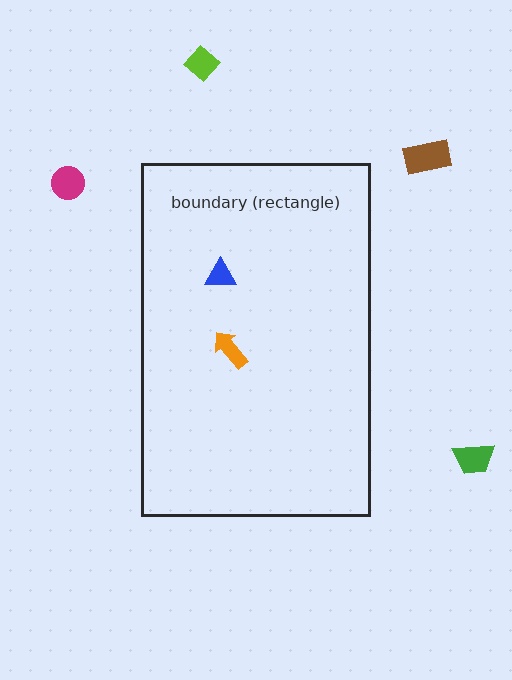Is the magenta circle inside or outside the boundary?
Outside.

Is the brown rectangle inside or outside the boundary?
Outside.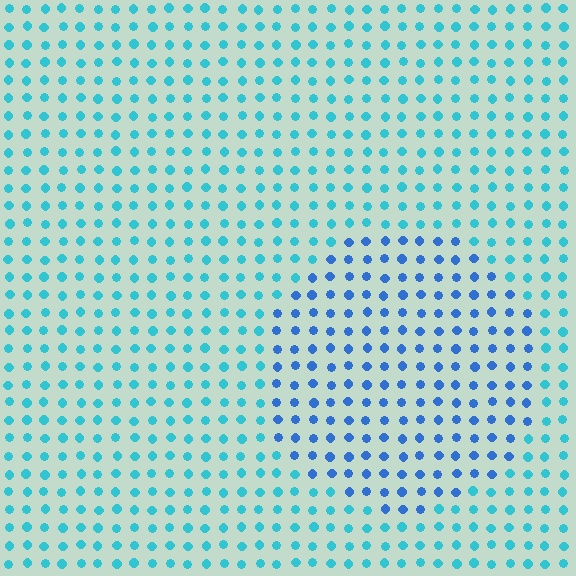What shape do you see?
I see a circle.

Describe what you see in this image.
The image is filled with small cyan elements in a uniform arrangement. A circle-shaped region is visible where the elements are tinted to a slightly different hue, forming a subtle color boundary.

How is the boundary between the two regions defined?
The boundary is defined purely by a slight shift in hue (about 31 degrees). Spacing, size, and orientation are identical on both sides.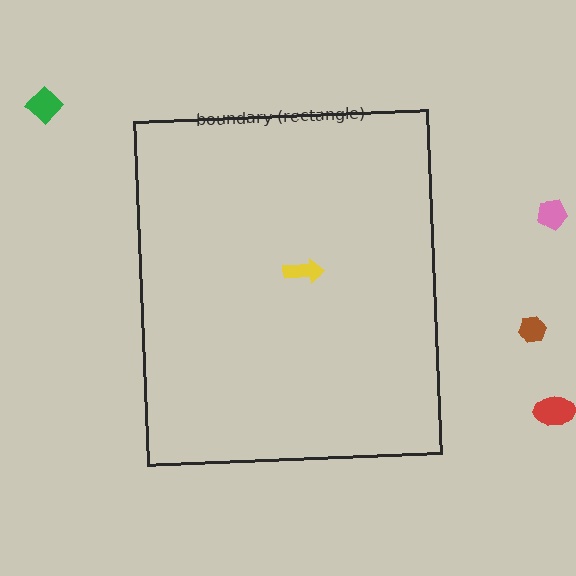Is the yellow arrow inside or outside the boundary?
Inside.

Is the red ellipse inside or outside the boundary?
Outside.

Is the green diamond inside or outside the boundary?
Outside.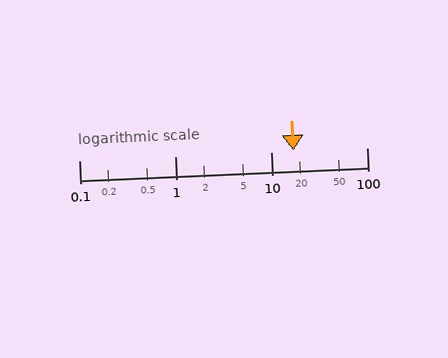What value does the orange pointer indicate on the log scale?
The pointer indicates approximately 17.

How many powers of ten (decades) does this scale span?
The scale spans 3 decades, from 0.1 to 100.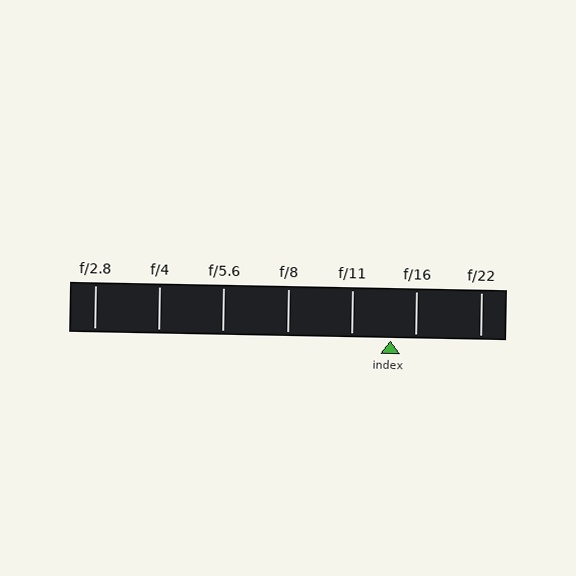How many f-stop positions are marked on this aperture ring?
There are 7 f-stop positions marked.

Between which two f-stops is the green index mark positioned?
The index mark is between f/11 and f/16.